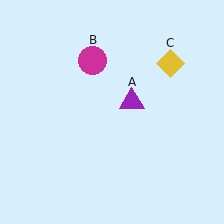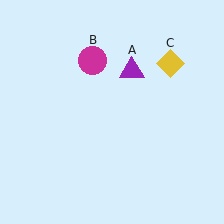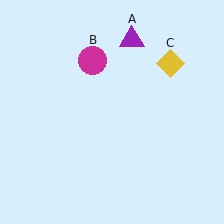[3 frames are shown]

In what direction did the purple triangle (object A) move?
The purple triangle (object A) moved up.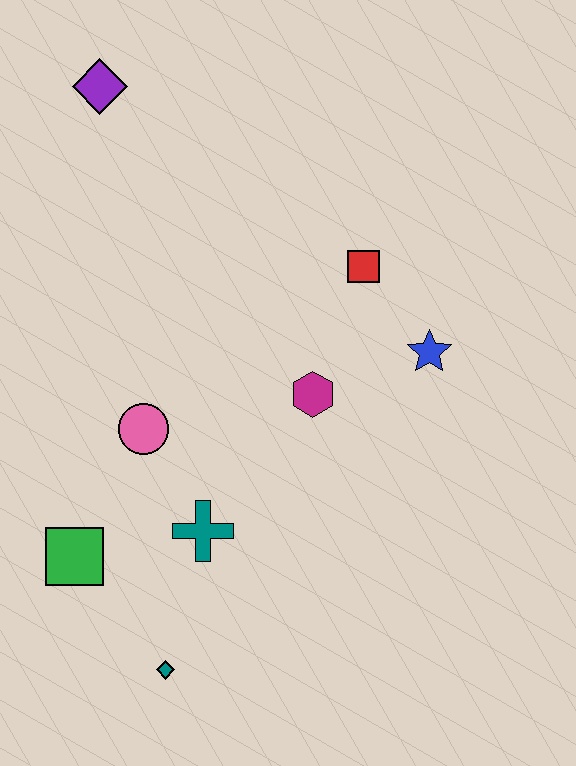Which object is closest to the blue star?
The red square is closest to the blue star.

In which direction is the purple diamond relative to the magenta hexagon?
The purple diamond is above the magenta hexagon.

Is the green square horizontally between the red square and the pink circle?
No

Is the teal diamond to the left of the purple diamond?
No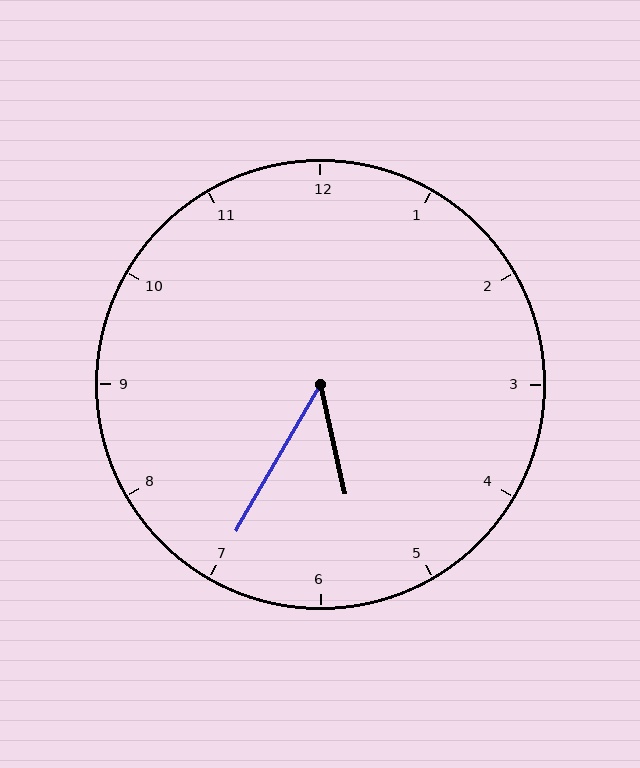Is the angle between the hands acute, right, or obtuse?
It is acute.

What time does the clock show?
5:35.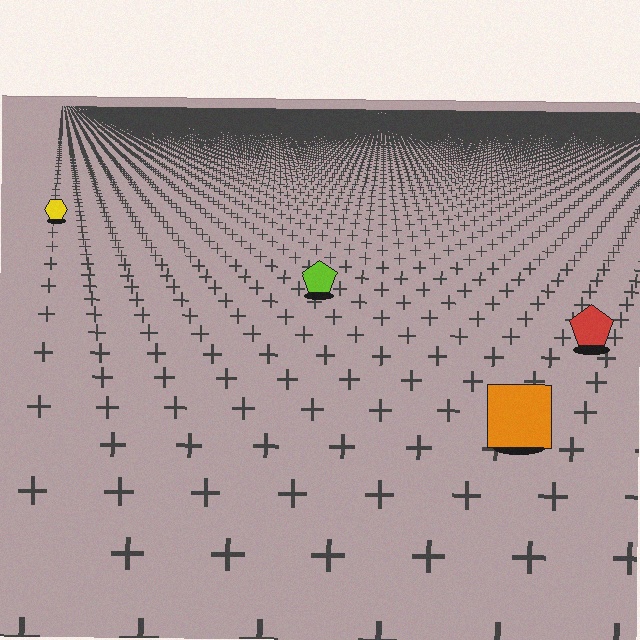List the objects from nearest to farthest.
From nearest to farthest: the orange square, the red pentagon, the lime pentagon, the yellow hexagon.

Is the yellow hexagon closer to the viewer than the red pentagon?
No. The red pentagon is closer — you can tell from the texture gradient: the ground texture is coarser near it.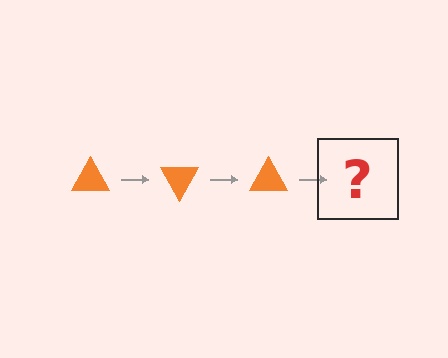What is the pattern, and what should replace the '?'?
The pattern is that the triangle rotates 60 degrees each step. The '?' should be an orange triangle rotated 180 degrees.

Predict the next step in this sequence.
The next step is an orange triangle rotated 180 degrees.